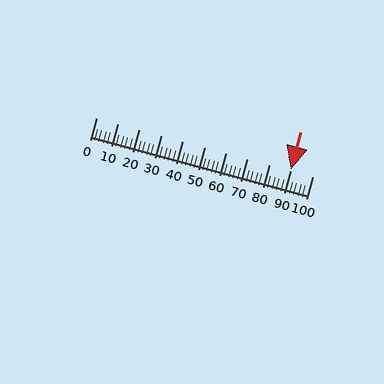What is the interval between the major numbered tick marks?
The major tick marks are spaced 10 units apart.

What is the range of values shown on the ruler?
The ruler shows values from 0 to 100.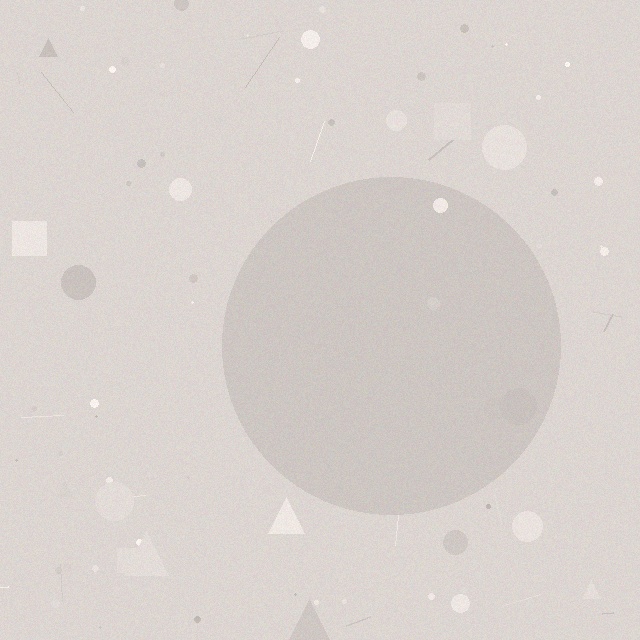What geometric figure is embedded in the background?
A circle is embedded in the background.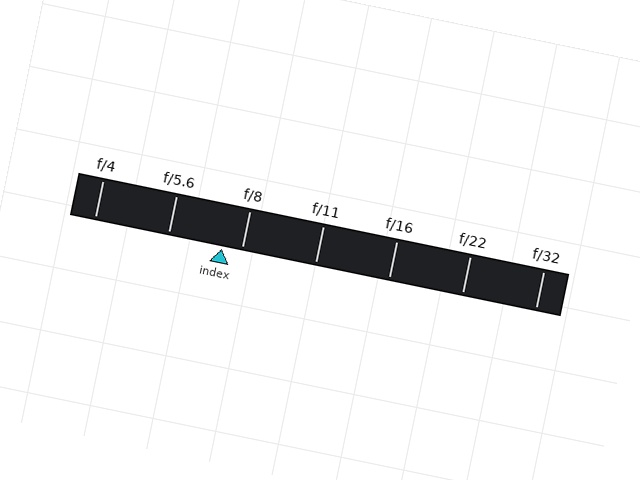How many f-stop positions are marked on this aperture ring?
There are 7 f-stop positions marked.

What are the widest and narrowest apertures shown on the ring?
The widest aperture shown is f/4 and the narrowest is f/32.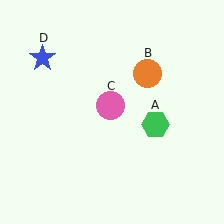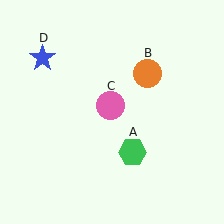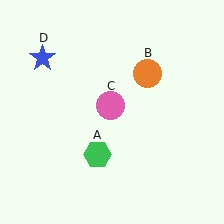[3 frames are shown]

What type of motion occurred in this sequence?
The green hexagon (object A) rotated clockwise around the center of the scene.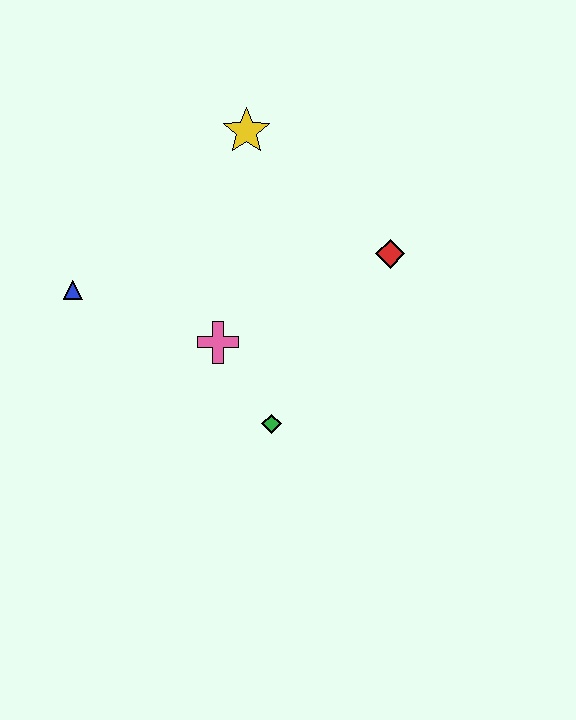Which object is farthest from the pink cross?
The yellow star is farthest from the pink cross.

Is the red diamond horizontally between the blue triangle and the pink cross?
No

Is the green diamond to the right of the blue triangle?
Yes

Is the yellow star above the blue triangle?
Yes